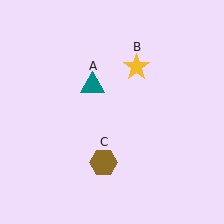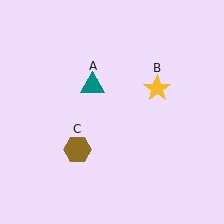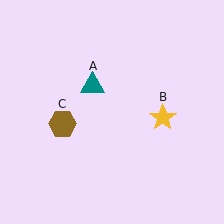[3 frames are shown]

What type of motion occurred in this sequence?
The yellow star (object B), brown hexagon (object C) rotated clockwise around the center of the scene.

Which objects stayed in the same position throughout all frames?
Teal triangle (object A) remained stationary.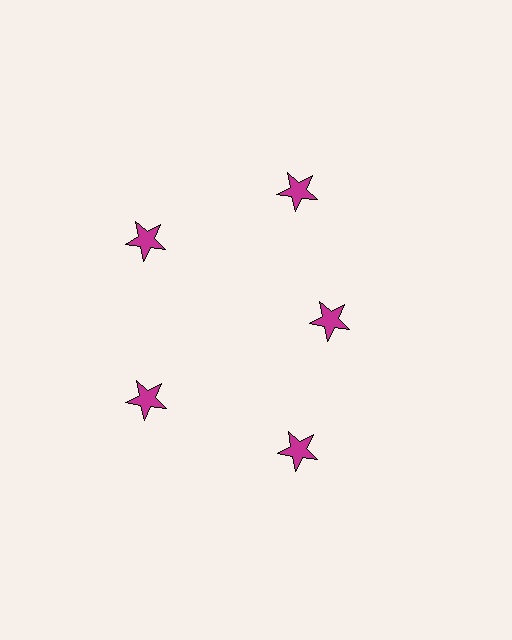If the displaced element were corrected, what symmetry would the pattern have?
It would have 5-fold rotational symmetry — the pattern would map onto itself every 72 degrees.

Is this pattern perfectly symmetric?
No. The 5 magenta stars are arranged in a ring, but one element near the 3 o'clock position is pulled inward toward the center, breaking the 5-fold rotational symmetry.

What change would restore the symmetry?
The symmetry would be restored by moving it outward, back onto the ring so that all 5 stars sit at equal angles and equal distance from the center.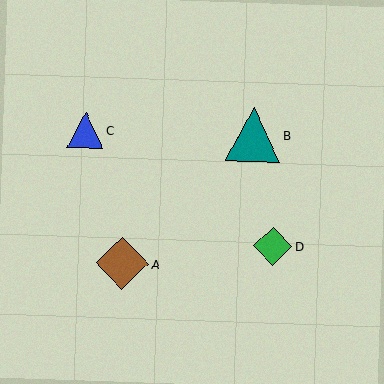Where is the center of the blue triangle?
The center of the blue triangle is at (86, 130).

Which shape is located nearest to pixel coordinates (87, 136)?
The blue triangle (labeled C) at (86, 130) is nearest to that location.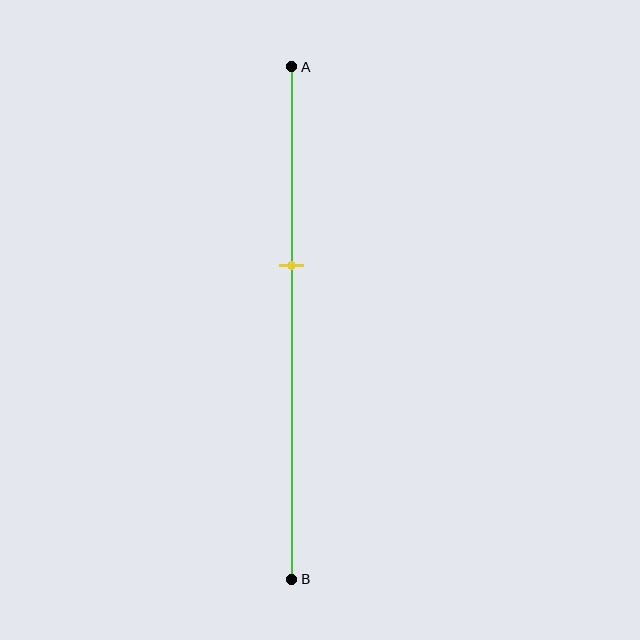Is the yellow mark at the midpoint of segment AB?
No, the mark is at about 40% from A, not at the 50% midpoint.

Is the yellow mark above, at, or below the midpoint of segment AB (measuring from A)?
The yellow mark is above the midpoint of segment AB.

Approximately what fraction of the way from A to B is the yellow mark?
The yellow mark is approximately 40% of the way from A to B.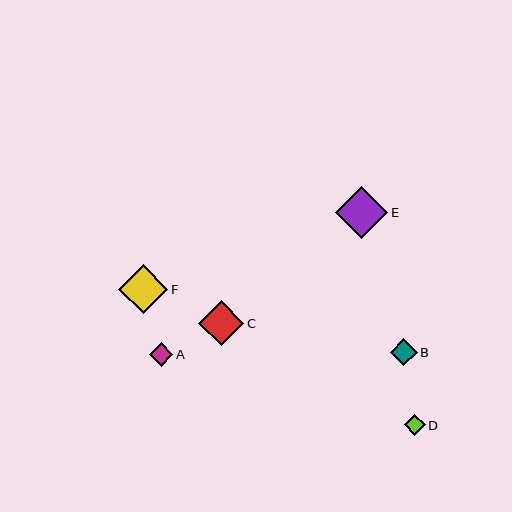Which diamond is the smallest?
Diamond D is the smallest with a size of approximately 21 pixels.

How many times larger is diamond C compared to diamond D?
Diamond C is approximately 2.1 times the size of diamond D.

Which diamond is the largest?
Diamond E is the largest with a size of approximately 53 pixels.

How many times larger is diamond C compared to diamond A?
Diamond C is approximately 1.9 times the size of diamond A.